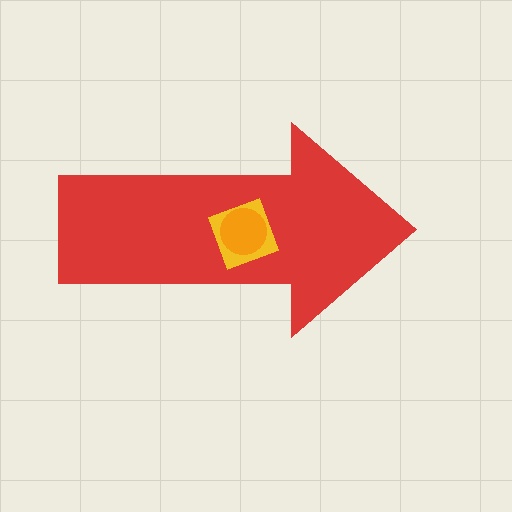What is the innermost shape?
The orange circle.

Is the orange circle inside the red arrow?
Yes.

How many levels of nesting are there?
3.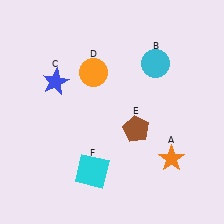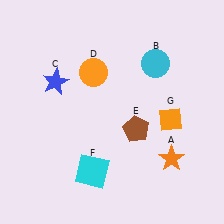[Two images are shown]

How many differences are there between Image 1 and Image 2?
There is 1 difference between the two images.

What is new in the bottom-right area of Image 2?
An orange diamond (G) was added in the bottom-right area of Image 2.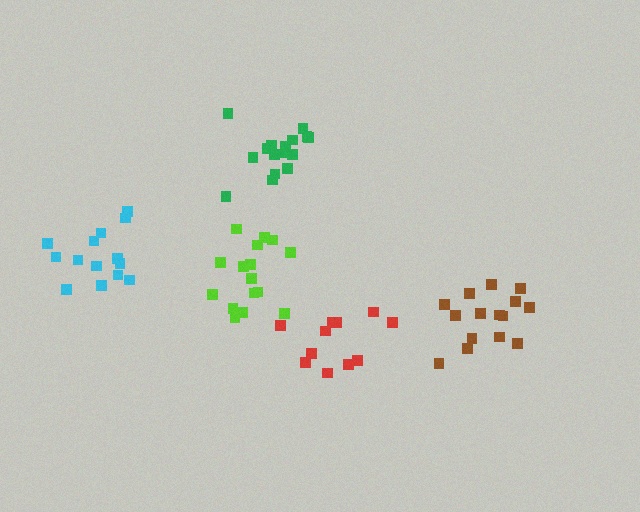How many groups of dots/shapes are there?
There are 5 groups.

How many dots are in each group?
Group 1: 16 dots, Group 2: 15 dots, Group 3: 11 dots, Group 4: 14 dots, Group 5: 16 dots (72 total).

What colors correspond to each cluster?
The clusters are colored: green, brown, red, cyan, lime.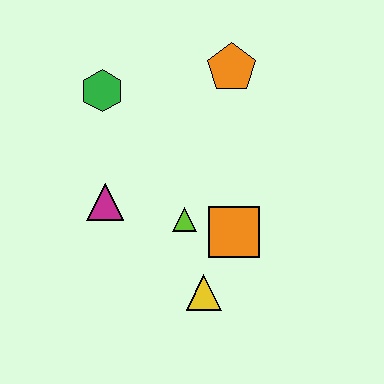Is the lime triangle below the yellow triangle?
No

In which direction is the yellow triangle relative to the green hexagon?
The yellow triangle is below the green hexagon.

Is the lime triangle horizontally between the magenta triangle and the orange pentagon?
Yes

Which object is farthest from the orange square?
The green hexagon is farthest from the orange square.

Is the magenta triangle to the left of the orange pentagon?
Yes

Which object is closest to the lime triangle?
The orange square is closest to the lime triangle.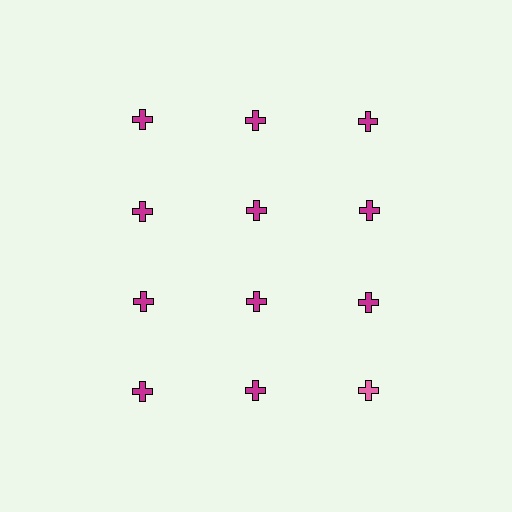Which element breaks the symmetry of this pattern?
The pink cross in the fourth row, center column breaks the symmetry. All other shapes are magenta crosses.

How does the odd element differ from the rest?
It has a different color: pink instead of magenta.